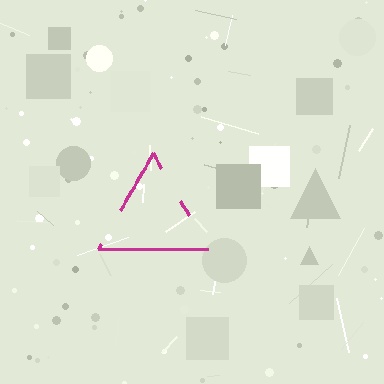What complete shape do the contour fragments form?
The contour fragments form a triangle.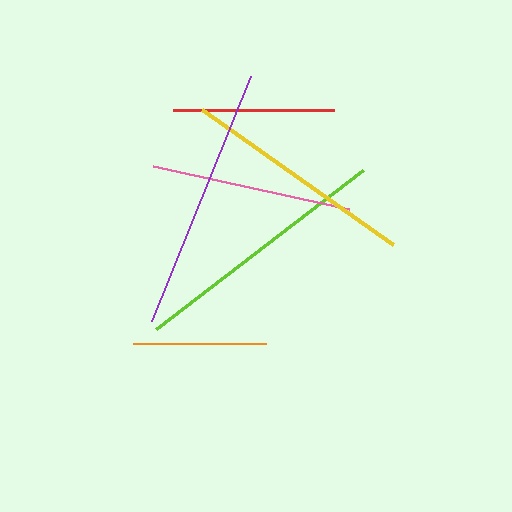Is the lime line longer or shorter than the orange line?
The lime line is longer than the orange line.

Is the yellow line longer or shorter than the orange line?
The yellow line is longer than the orange line.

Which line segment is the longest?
The purple line is the longest at approximately 264 pixels.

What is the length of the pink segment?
The pink segment is approximately 200 pixels long.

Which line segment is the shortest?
The orange line is the shortest at approximately 133 pixels.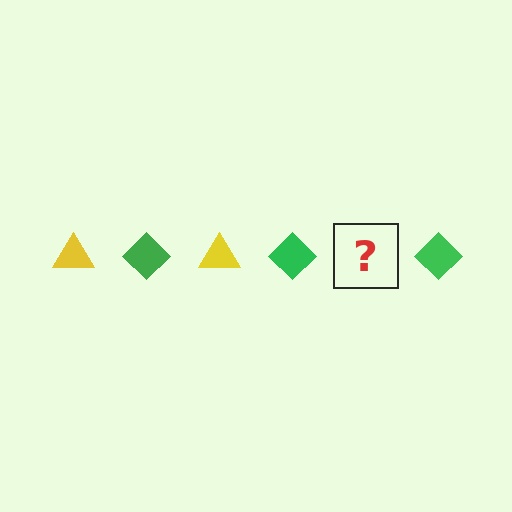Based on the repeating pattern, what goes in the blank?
The blank should be a yellow triangle.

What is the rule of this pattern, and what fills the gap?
The rule is that the pattern alternates between yellow triangle and green diamond. The gap should be filled with a yellow triangle.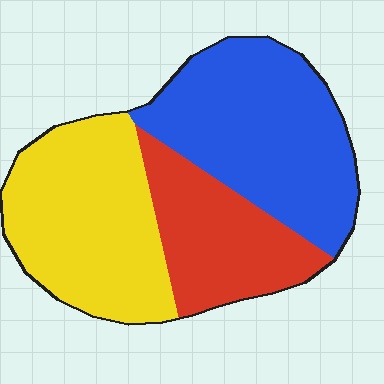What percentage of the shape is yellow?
Yellow covers around 35% of the shape.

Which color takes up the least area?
Red, at roughly 25%.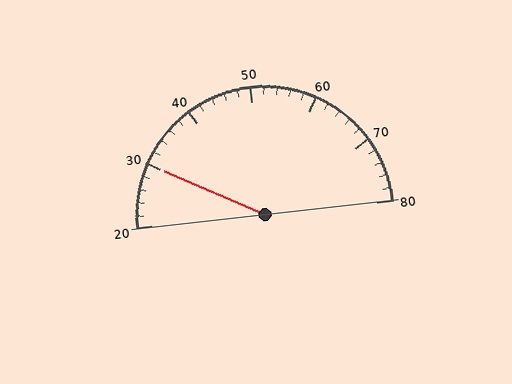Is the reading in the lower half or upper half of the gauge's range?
The reading is in the lower half of the range (20 to 80).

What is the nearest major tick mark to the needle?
The nearest major tick mark is 30.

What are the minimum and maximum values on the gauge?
The gauge ranges from 20 to 80.